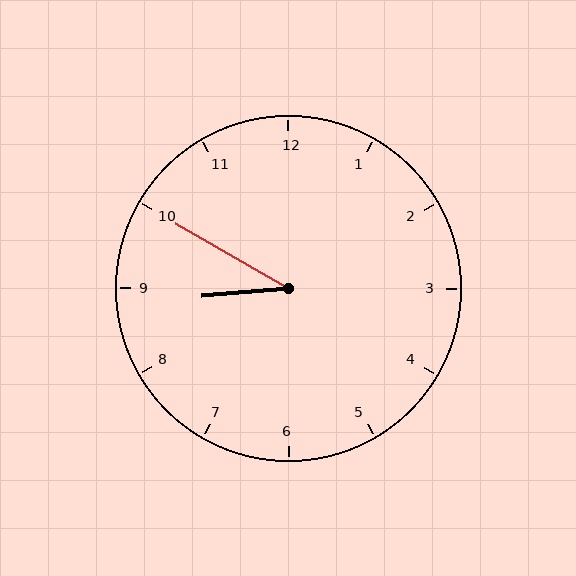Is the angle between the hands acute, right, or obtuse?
It is acute.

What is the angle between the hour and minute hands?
Approximately 35 degrees.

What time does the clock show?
8:50.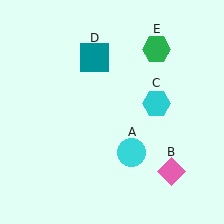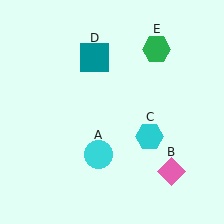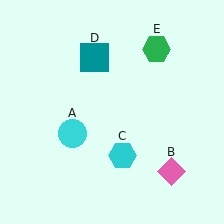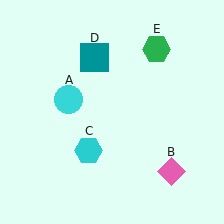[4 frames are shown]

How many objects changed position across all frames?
2 objects changed position: cyan circle (object A), cyan hexagon (object C).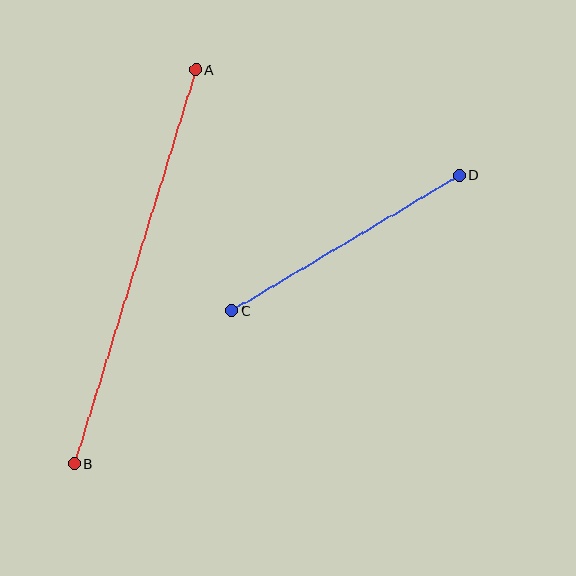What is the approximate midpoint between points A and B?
The midpoint is at approximately (135, 267) pixels.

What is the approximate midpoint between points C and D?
The midpoint is at approximately (345, 243) pixels.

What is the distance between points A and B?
The distance is approximately 413 pixels.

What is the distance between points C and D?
The distance is approximately 264 pixels.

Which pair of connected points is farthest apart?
Points A and B are farthest apart.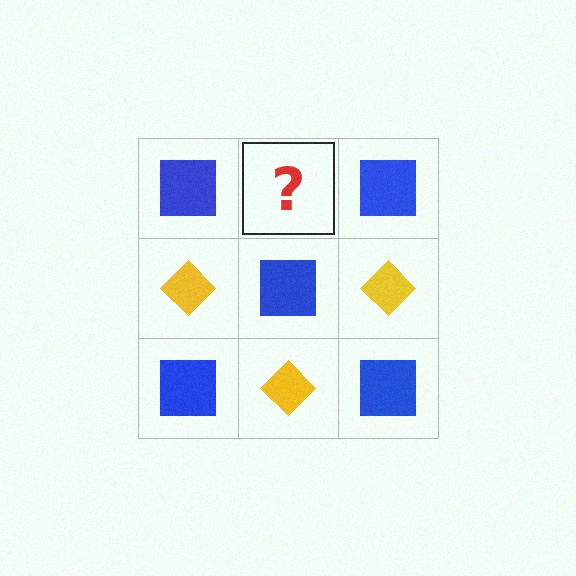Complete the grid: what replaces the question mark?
The question mark should be replaced with a yellow diamond.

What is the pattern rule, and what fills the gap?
The rule is that it alternates blue square and yellow diamond in a checkerboard pattern. The gap should be filled with a yellow diamond.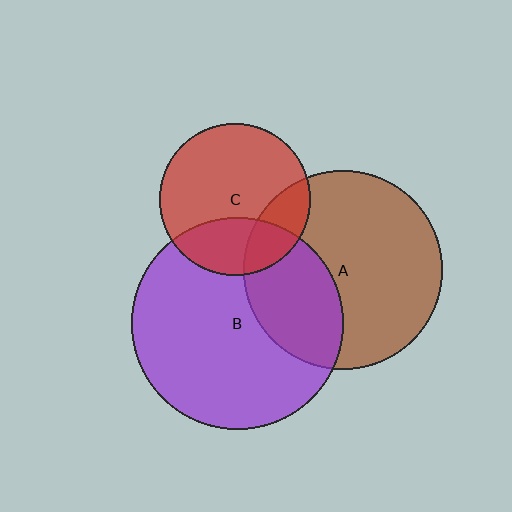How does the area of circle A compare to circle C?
Approximately 1.7 times.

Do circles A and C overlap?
Yes.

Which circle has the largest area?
Circle B (purple).